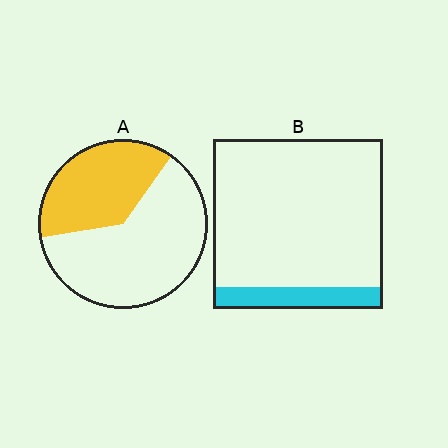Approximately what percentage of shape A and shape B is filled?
A is approximately 40% and B is approximately 15%.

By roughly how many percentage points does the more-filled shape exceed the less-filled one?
By roughly 25 percentage points (A over B).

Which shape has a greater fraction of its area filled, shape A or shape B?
Shape A.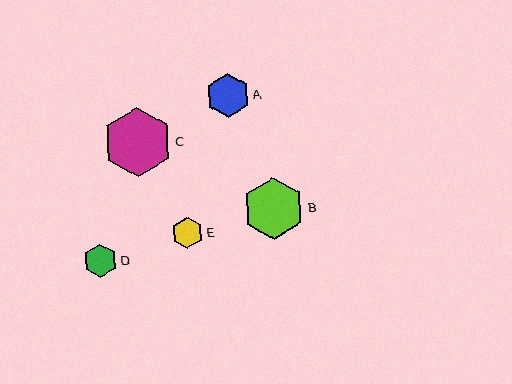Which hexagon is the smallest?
Hexagon E is the smallest with a size of approximately 31 pixels.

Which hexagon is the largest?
Hexagon C is the largest with a size of approximately 69 pixels.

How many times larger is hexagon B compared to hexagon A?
Hexagon B is approximately 1.4 times the size of hexagon A.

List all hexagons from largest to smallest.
From largest to smallest: C, B, A, D, E.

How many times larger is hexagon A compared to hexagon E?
Hexagon A is approximately 1.4 times the size of hexagon E.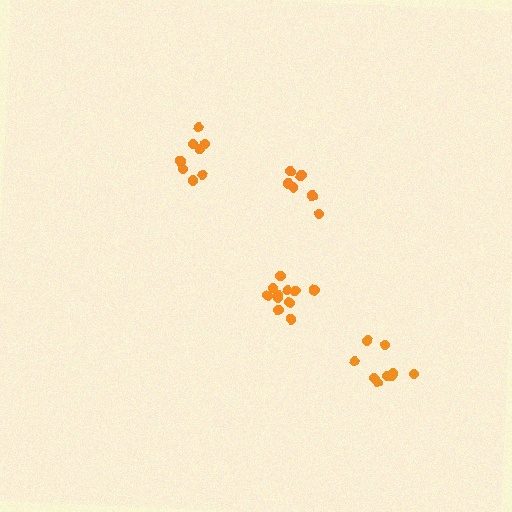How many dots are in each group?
Group 1: 8 dots, Group 2: 6 dots, Group 3: 11 dots, Group 4: 9 dots (34 total).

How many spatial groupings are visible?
There are 4 spatial groupings.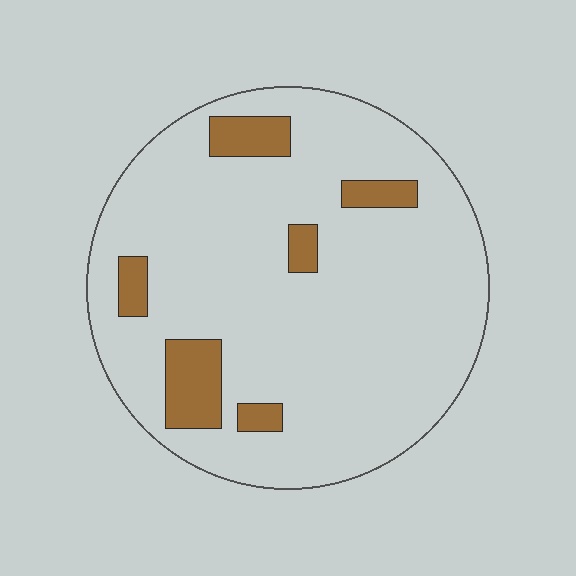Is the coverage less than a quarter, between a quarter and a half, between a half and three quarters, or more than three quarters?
Less than a quarter.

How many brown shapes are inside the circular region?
6.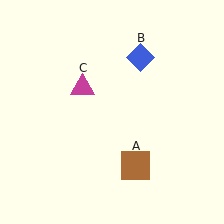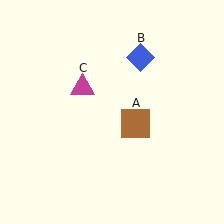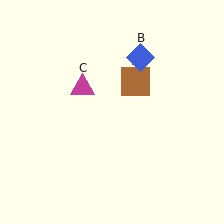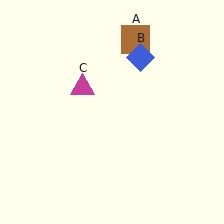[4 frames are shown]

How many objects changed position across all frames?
1 object changed position: brown square (object A).